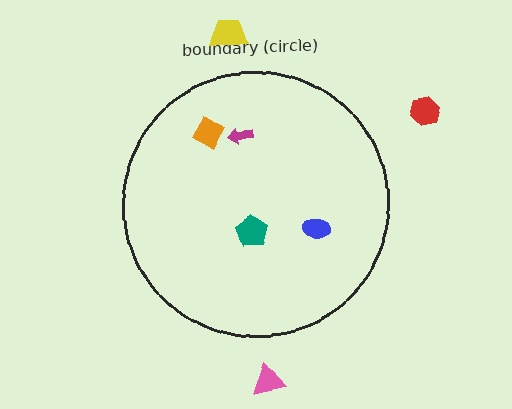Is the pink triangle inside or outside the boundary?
Outside.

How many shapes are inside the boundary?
4 inside, 3 outside.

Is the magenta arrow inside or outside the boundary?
Inside.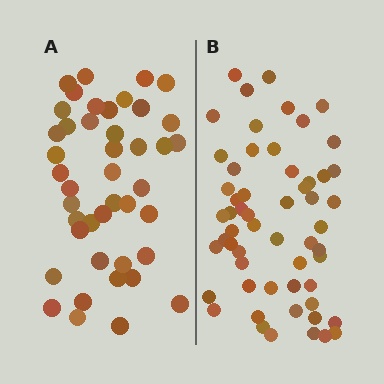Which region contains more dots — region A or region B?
Region B (the right region) has more dots.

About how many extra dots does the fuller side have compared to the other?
Region B has approximately 15 more dots than region A.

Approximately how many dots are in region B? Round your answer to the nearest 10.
About 60 dots. (The exact count is 57, which rounds to 60.)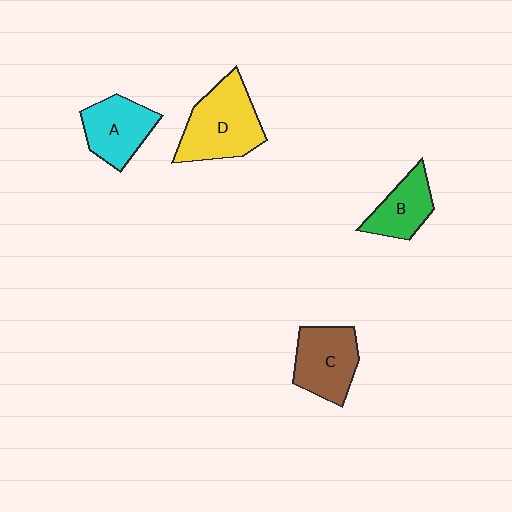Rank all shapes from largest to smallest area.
From largest to smallest: D (yellow), C (brown), A (cyan), B (green).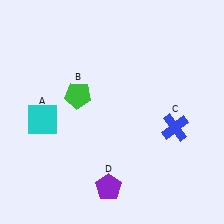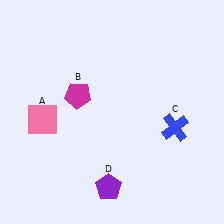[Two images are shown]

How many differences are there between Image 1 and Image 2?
There are 2 differences between the two images.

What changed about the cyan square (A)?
In Image 1, A is cyan. In Image 2, it changed to pink.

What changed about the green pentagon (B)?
In Image 1, B is green. In Image 2, it changed to magenta.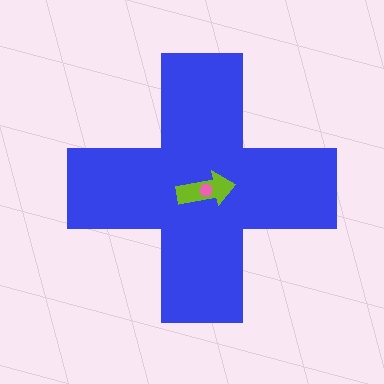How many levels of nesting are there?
3.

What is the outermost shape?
The blue cross.